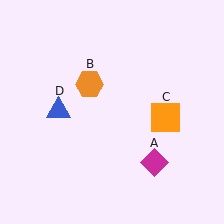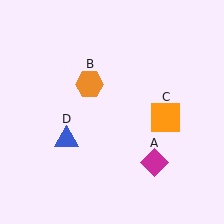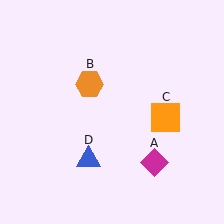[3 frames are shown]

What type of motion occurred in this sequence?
The blue triangle (object D) rotated counterclockwise around the center of the scene.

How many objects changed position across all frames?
1 object changed position: blue triangle (object D).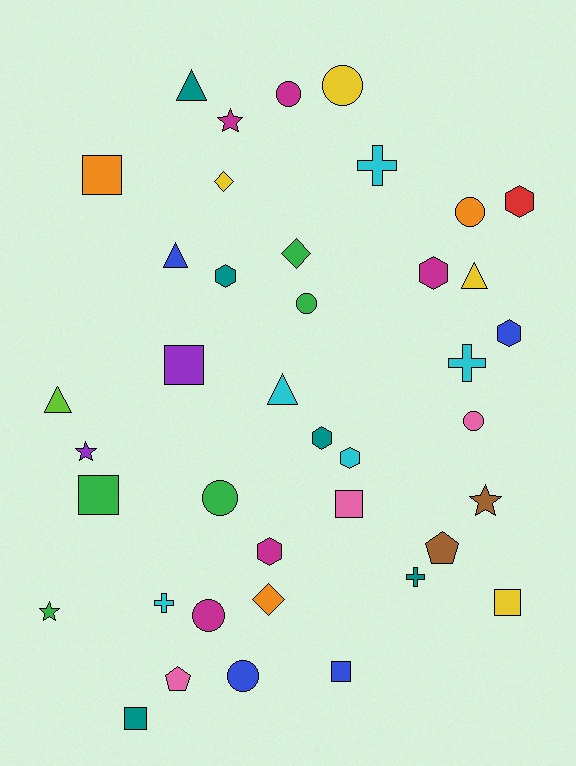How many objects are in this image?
There are 40 objects.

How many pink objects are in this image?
There are 3 pink objects.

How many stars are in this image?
There are 4 stars.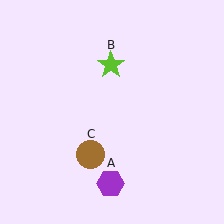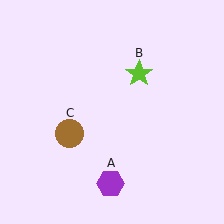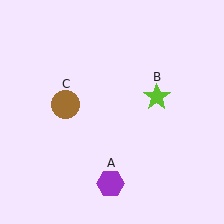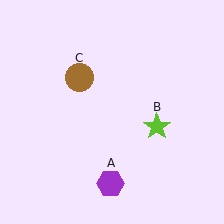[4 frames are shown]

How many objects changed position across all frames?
2 objects changed position: lime star (object B), brown circle (object C).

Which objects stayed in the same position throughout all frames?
Purple hexagon (object A) remained stationary.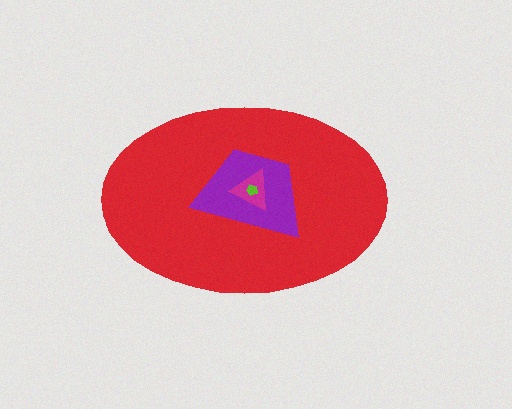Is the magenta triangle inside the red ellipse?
Yes.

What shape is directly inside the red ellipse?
The purple trapezoid.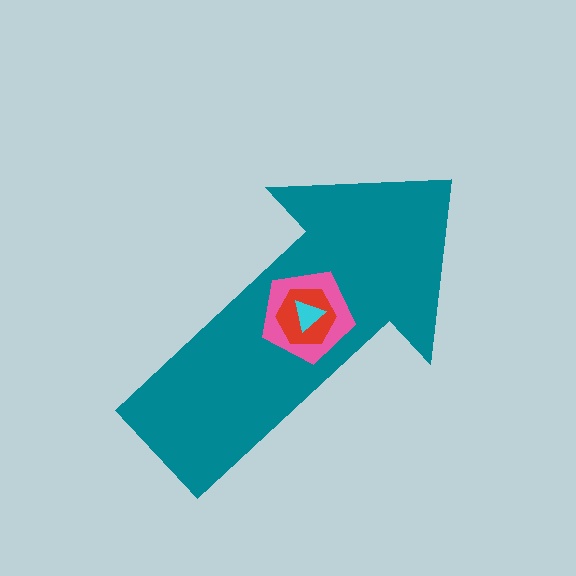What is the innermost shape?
The cyan triangle.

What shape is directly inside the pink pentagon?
The red hexagon.